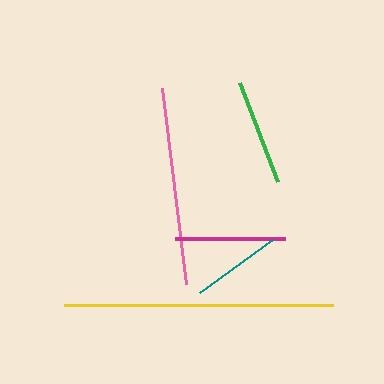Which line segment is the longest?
The yellow line is the longest at approximately 268 pixels.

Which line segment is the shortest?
The teal line is the shortest at approximately 90 pixels.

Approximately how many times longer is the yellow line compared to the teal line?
The yellow line is approximately 3.0 times the length of the teal line.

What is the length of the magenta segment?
The magenta segment is approximately 110 pixels long.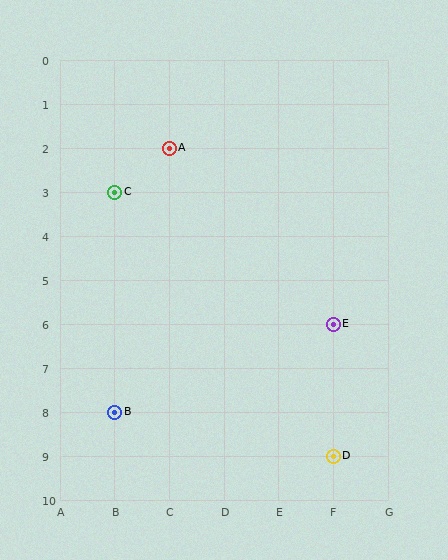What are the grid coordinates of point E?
Point E is at grid coordinates (F, 6).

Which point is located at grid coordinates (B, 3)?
Point C is at (B, 3).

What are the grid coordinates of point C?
Point C is at grid coordinates (B, 3).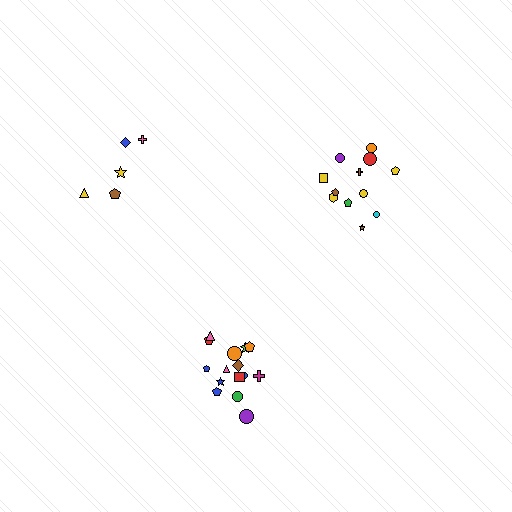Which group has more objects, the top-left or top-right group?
The top-right group.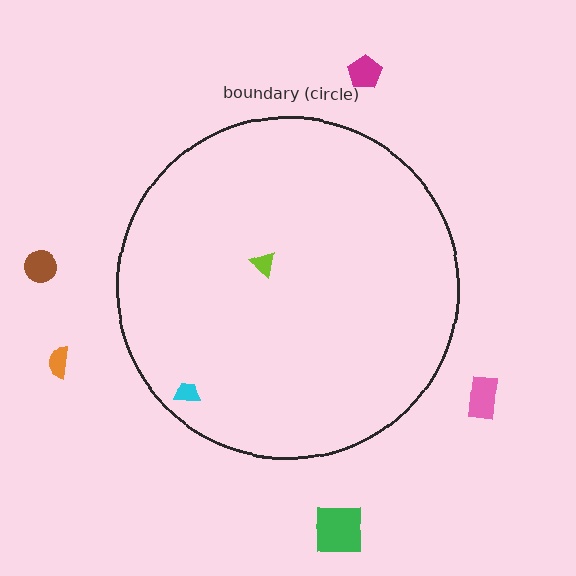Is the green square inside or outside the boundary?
Outside.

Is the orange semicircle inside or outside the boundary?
Outside.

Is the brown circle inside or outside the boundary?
Outside.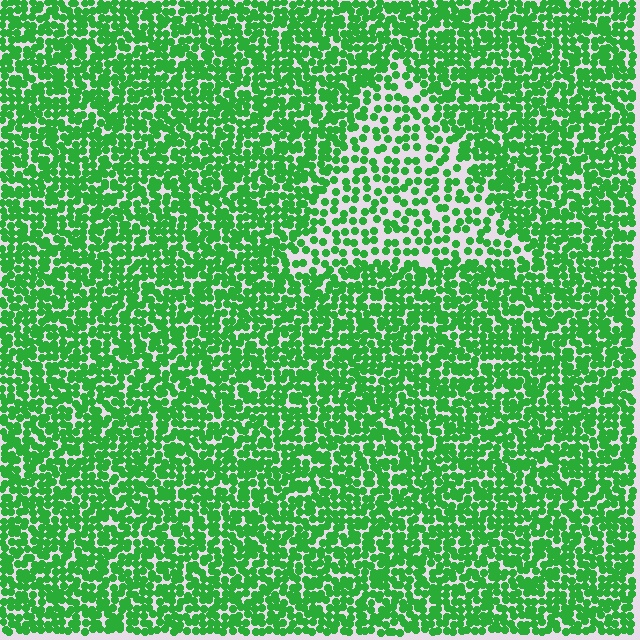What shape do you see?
I see a triangle.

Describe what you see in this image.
The image contains small green elements arranged at two different densities. A triangle-shaped region is visible where the elements are less densely packed than the surrounding area.